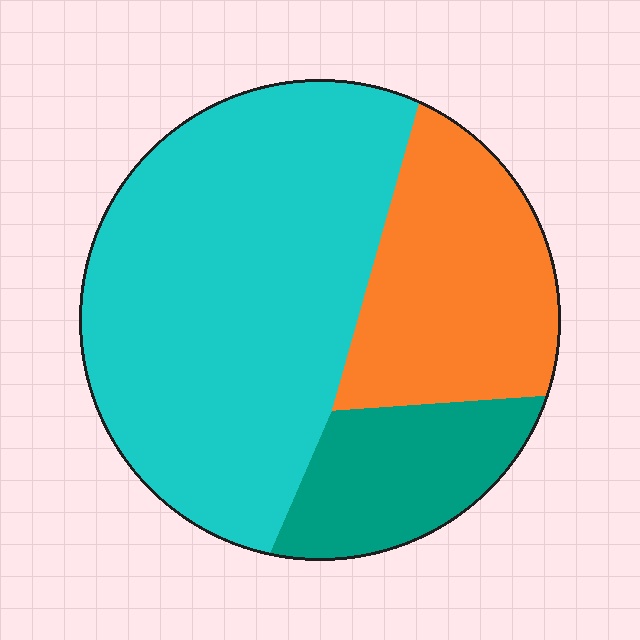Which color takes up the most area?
Cyan, at roughly 60%.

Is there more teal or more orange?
Orange.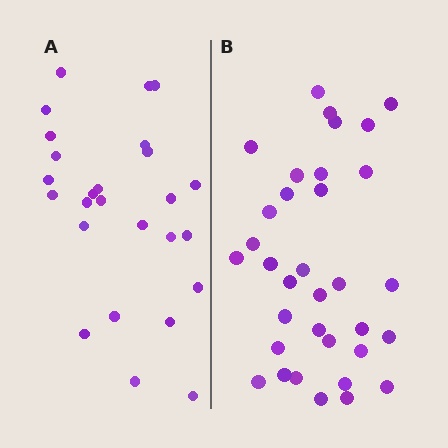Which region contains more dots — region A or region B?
Region B (the right region) has more dots.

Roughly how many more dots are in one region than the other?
Region B has roughly 8 or so more dots than region A.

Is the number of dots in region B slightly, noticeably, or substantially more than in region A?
Region B has noticeably more, but not dramatically so. The ratio is roughly 1.3 to 1.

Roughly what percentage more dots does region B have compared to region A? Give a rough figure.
About 30% more.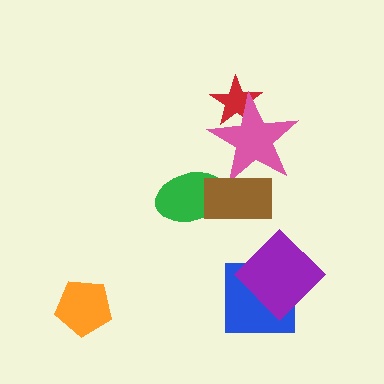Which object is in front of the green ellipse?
The brown rectangle is in front of the green ellipse.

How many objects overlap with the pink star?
2 objects overlap with the pink star.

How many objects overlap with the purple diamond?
1 object overlaps with the purple diamond.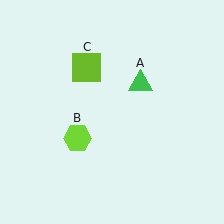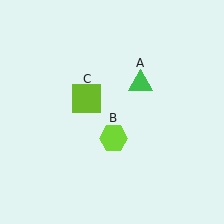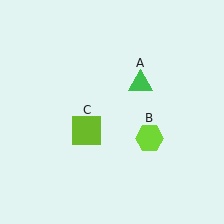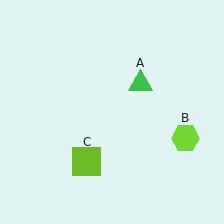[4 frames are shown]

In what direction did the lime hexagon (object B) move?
The lime hexagon (object B) moved right.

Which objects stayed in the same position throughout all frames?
Green triangle (object A) remained stationary.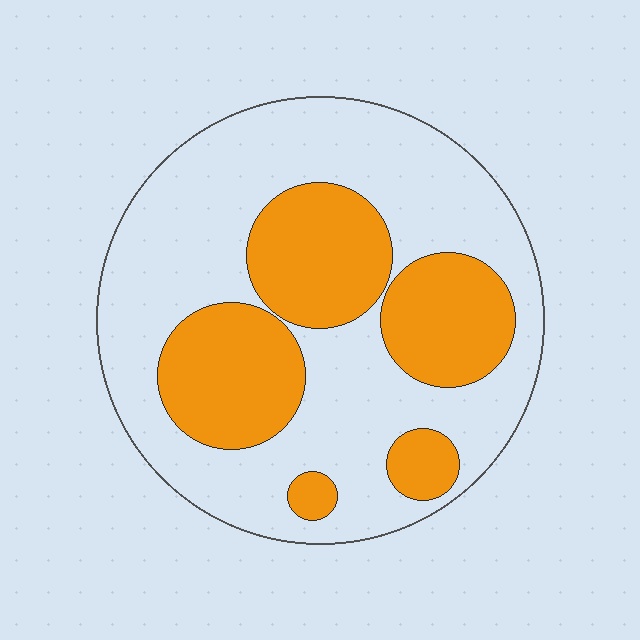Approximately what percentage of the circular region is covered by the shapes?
Approximately 35%.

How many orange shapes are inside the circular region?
5.